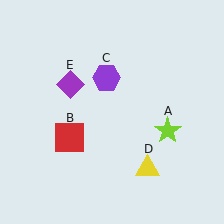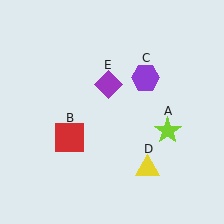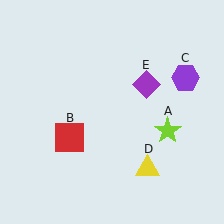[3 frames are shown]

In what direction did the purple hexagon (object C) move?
The purple hexagon (object C) moved right.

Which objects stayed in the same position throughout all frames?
Lime star (object A) and red square (object B) and yellow triangle (object D) remained stationary.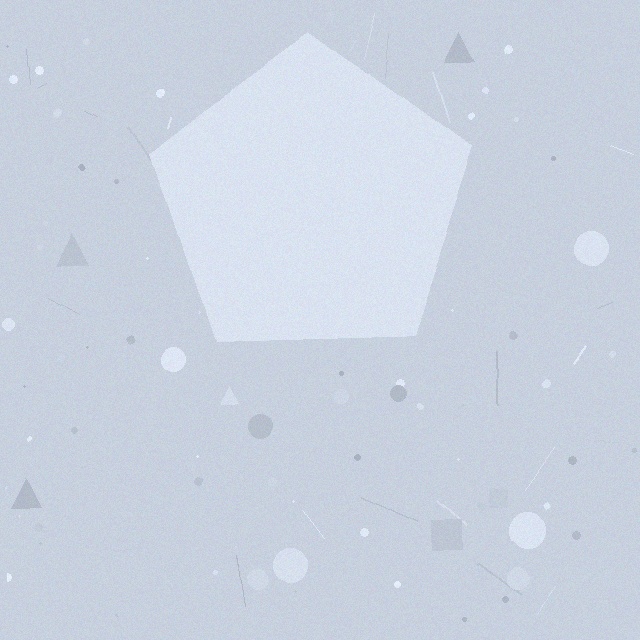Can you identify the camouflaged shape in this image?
The camouflaged shape is a pentagon.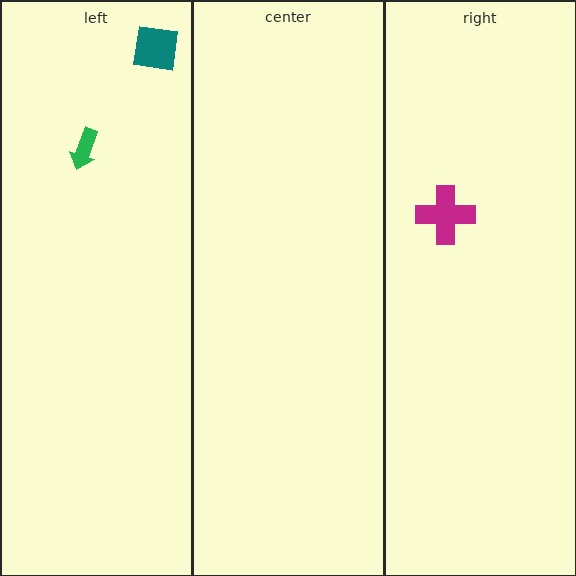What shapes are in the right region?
The magenta cross.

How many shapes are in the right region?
1.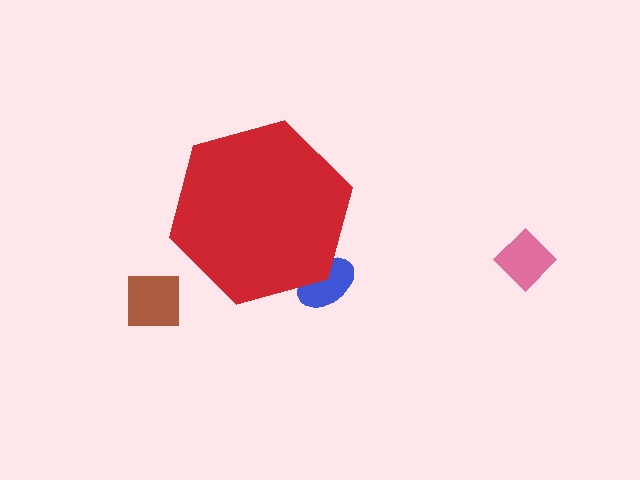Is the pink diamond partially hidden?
No, the pink diamond is fully visible.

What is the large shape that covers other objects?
A red hexagon.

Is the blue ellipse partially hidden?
Yes, the blue ellipse is partially hidden behind the red hexagon.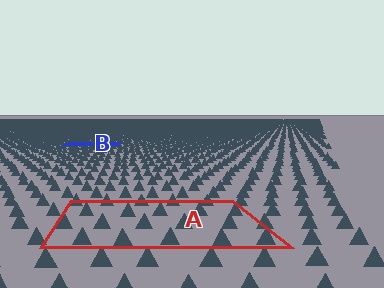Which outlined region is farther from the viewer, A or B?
Region B is farther from the viewer — the texture elements inside it appear smaller and more densely packed.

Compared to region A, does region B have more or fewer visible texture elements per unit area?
Region B has more texture elements per unit area — they are packed more densely because it is farther away.